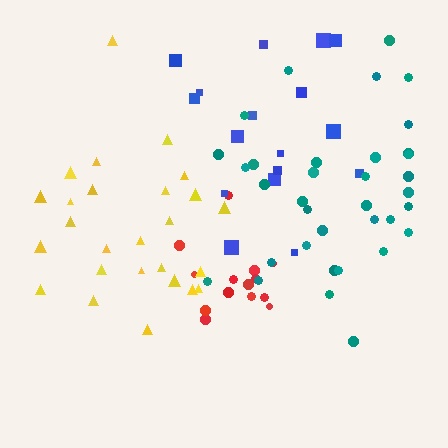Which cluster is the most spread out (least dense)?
Blue.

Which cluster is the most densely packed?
Red.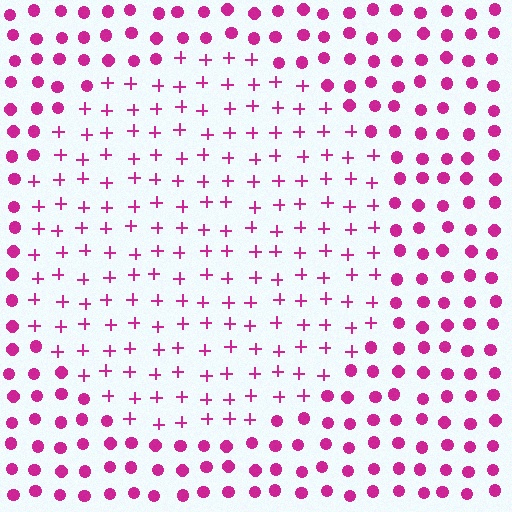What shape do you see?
I see a circle.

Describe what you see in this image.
The image is filled with small magenta elements arranged in a uniform grid. A circle-shaped region contains plus signs, while the surrounding area contains circles. The boundary is defined purely by the change in element shape.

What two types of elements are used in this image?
The image uses plus signs inside the circle region and circles outside it.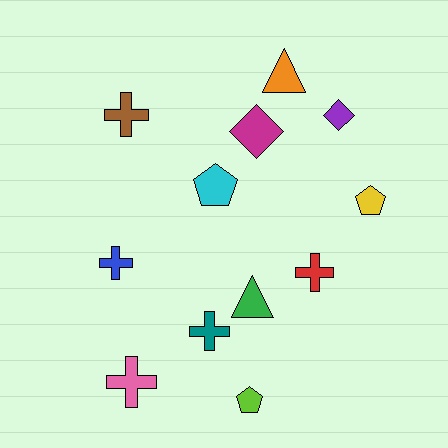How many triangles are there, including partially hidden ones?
There are 2 triangles.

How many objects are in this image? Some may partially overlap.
There are 12 objects.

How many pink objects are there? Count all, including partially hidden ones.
There is 1 pink object.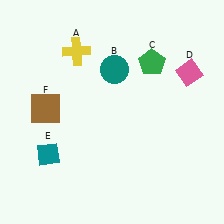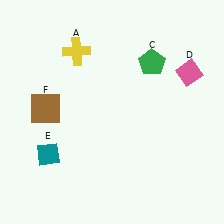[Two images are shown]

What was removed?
The teal circle (B) was removed in Image 2.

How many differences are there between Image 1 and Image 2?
There is 1 difference between the two images.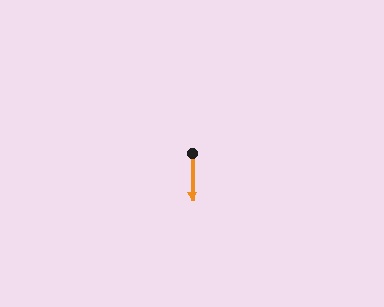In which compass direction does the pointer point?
South.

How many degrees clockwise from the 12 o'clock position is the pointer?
Approximately 180 degrees.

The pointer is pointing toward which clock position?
Roughly 6 o'clock.